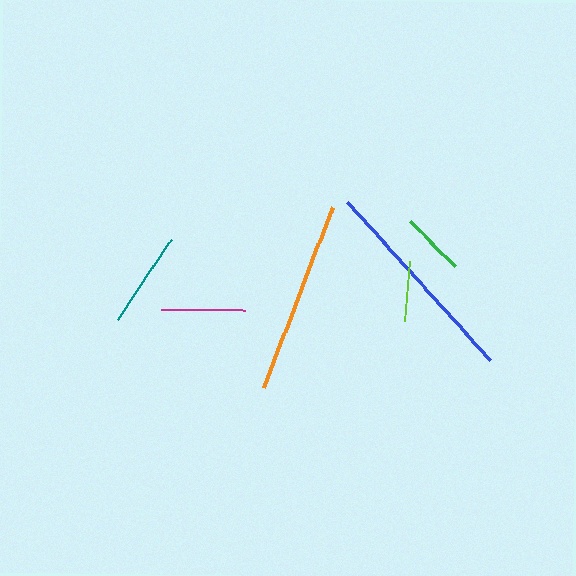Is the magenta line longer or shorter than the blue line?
The blue line is longer than the magenta line.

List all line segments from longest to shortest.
From longest to shortest: blue, orange, teal, magenta, green, lime.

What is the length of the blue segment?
The blue segment is approximately 213 pixels long.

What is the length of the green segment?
The green segment is approximately 64 pixels long.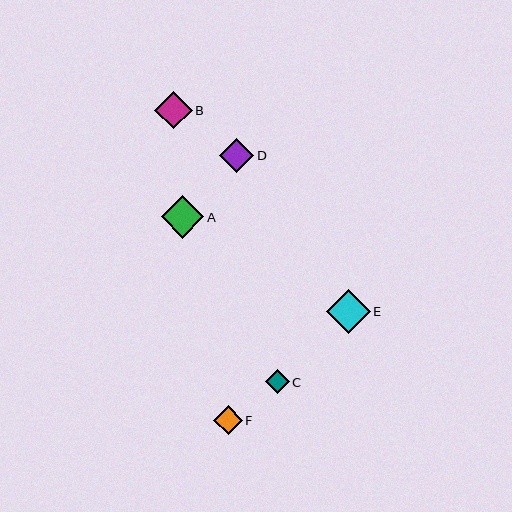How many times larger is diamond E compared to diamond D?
Diamond E is approximately 1.3 times the size of diamond D.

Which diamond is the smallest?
Diamond C is the smallest with a size of approximately 24 pixels.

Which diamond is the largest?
Diamond E is the largest with a size of approximately 44 pixels.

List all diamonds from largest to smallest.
From largest to smallest: E, A, B, D, F, C.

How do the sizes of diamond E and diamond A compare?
Diamond E and diamond A are approximately the same size.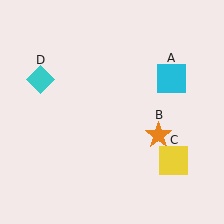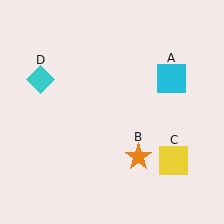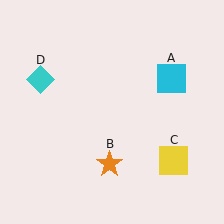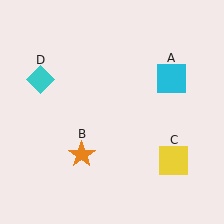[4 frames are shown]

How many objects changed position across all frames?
1 object changed position: orange star (object B).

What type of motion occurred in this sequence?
The orange star (object B) rotated clockwise around the center of the scene.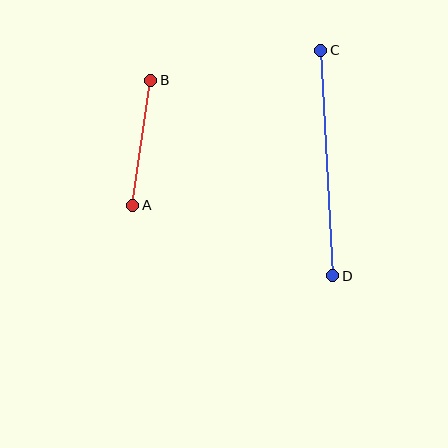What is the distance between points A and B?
The distance is approximately 126 pixels.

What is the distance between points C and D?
The distance is approximately 226 pixels.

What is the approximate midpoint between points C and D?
The midpoint is at approximately (327, 163) pixels.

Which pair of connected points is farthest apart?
Points C and D are farthest apart.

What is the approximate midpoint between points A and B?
The midpoint is at approximately (142, 143) pixels.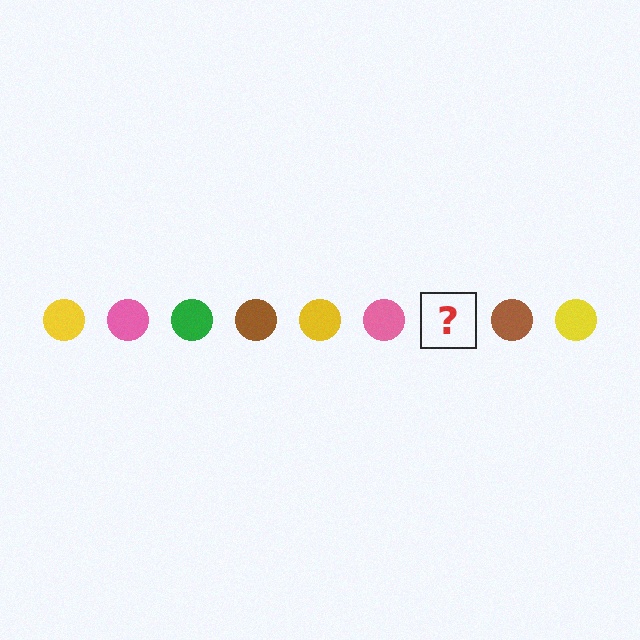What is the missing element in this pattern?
The missing element is a green circle.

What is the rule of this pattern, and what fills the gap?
The rule is that the pattern cycles through yellow, pink, green, brown circles. The gap should be filled with a green circle.